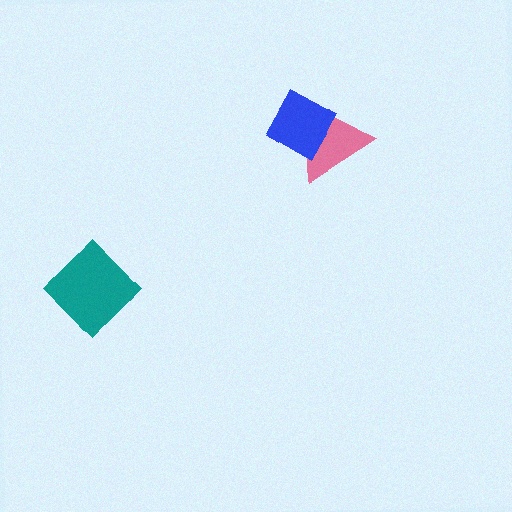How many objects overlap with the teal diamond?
0 objects overlap with the teal diamond.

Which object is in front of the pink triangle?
The blue diamond is in front of the pink triangle.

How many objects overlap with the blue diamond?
1 object overlaps with the blue diamond.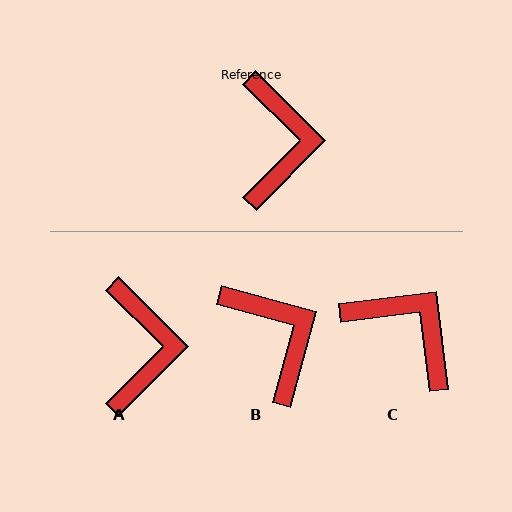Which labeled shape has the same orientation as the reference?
A.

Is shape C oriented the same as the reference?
No, it is off by about 52 degrees.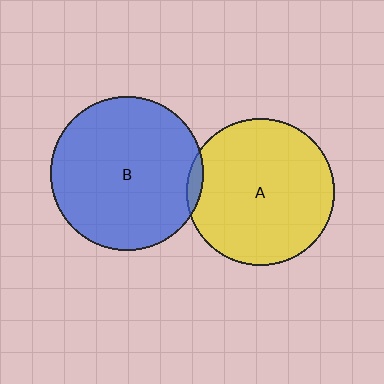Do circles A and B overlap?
Yes.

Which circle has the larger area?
Circle B (blue).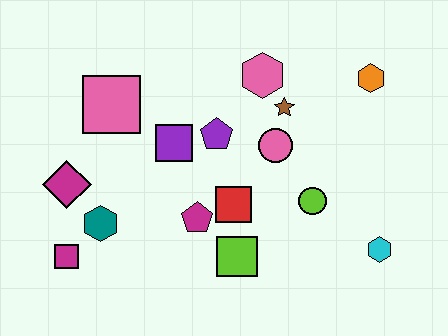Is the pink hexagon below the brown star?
No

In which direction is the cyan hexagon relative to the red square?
The cyan hexagon is to the right of the red square.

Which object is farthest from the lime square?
The orange hexagon is farthest from the lime square.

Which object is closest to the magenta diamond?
The teal hexagon is closest to the magenta diamond.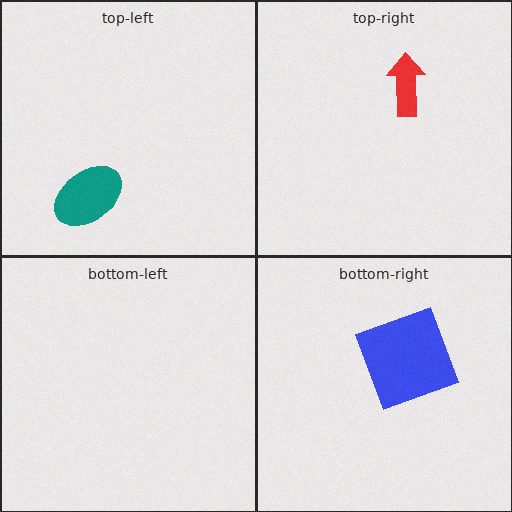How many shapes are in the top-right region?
1.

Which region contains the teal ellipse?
The top-left region.